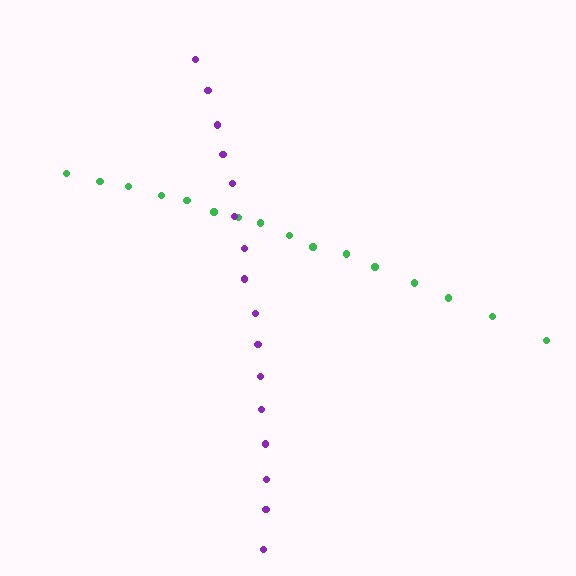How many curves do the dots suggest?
There are 2 distinct paths.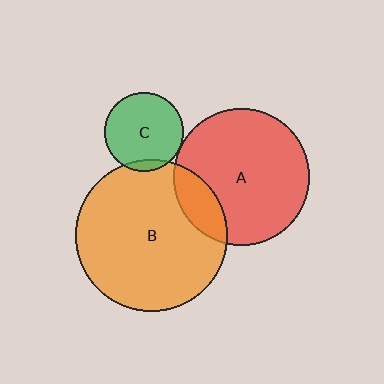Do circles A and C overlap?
Yes.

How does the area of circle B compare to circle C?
Approximately 3.7 times.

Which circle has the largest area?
Circle B (orange).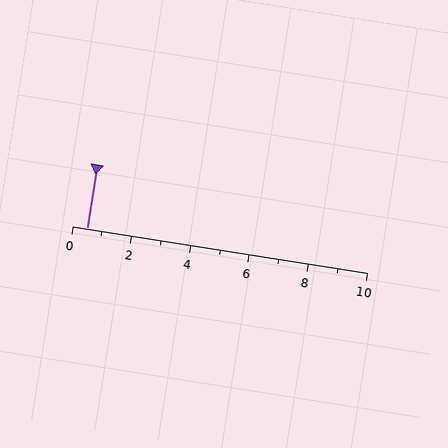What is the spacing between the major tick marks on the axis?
The major ticks are spaced 2 apart.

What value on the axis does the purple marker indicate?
The marker indicates approximately 0.5.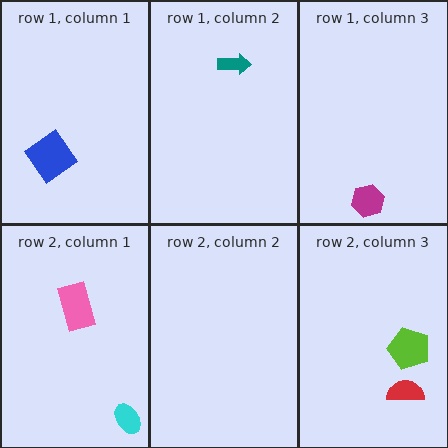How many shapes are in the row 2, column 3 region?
2.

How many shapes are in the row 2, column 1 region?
2.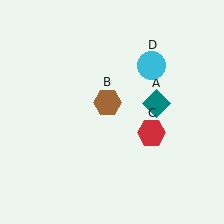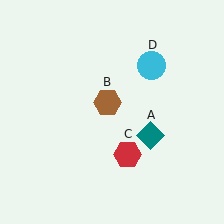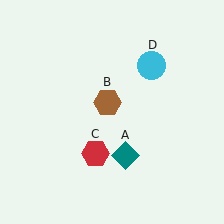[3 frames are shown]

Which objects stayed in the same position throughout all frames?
Brown hexagon (object B) and cyan circle (object D) remained stationary.